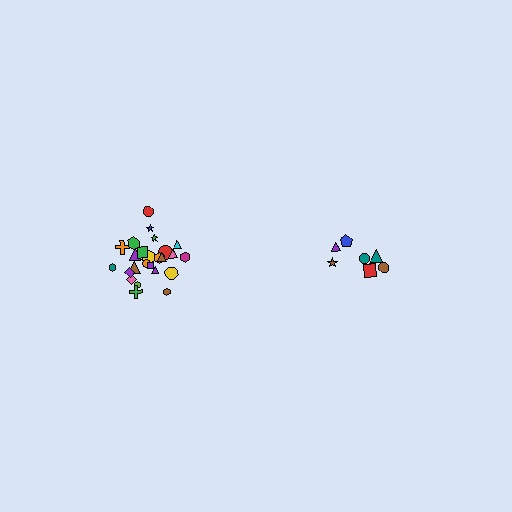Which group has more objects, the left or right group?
The left group.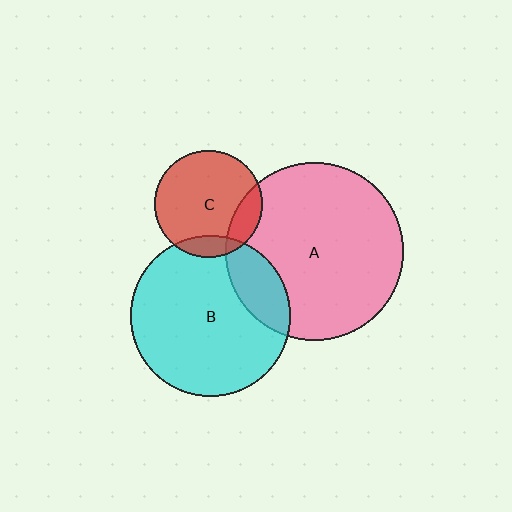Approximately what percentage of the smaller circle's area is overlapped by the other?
Approximately 10%.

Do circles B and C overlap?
Yes.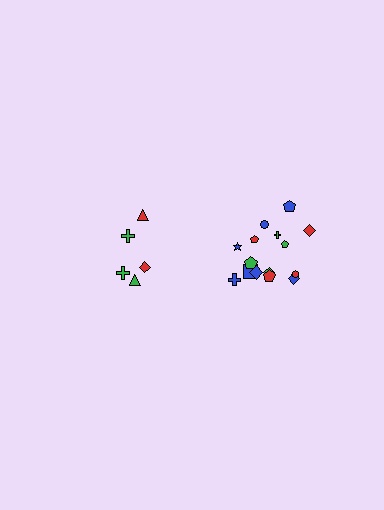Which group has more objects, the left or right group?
The right group.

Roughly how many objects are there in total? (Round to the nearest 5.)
Roughly 20 objects in total.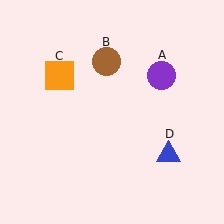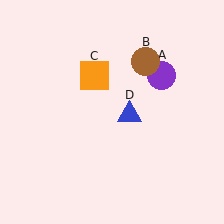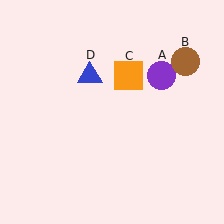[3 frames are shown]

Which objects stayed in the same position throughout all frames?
Purple circle (object A) remained stationary.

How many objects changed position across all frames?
3 objects changed position: brown circle (object B), orange square (object C), blue triangle (object D).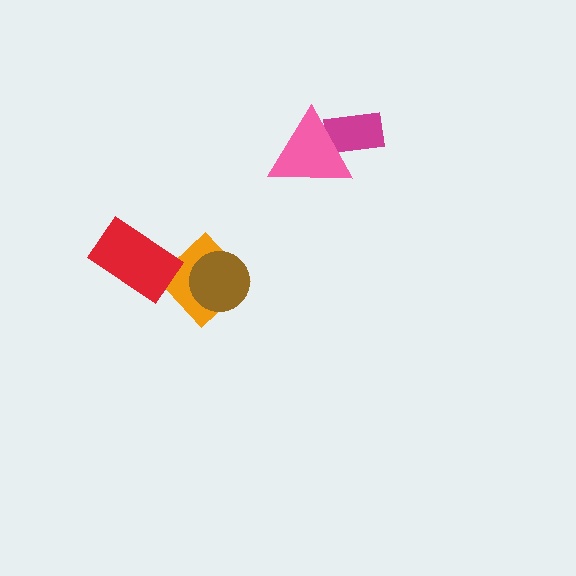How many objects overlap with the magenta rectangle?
1 object overlaps with the magenta rectangle.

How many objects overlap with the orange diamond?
2 objects overlap with the orange diamond.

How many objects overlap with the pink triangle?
1 object overlaps with the pink triangle.